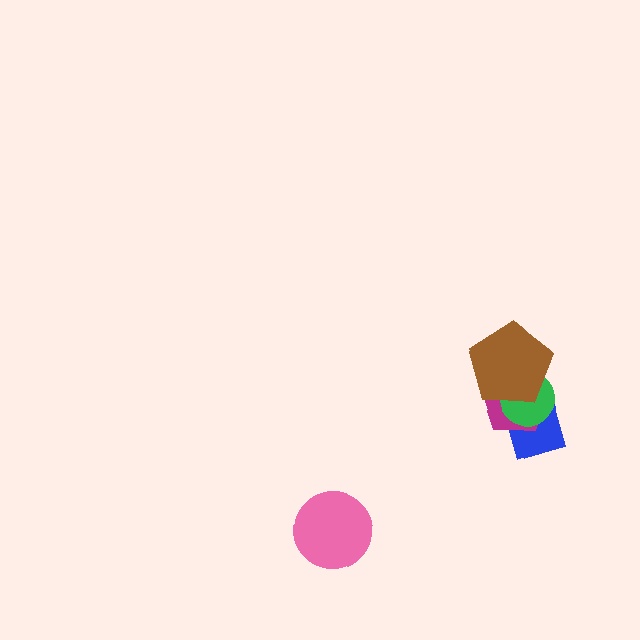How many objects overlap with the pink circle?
0 objects overlap with the pink circle.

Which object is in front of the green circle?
The brown pentagon is in front of the green circle.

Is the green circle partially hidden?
Yes, it is partially covered by another shape.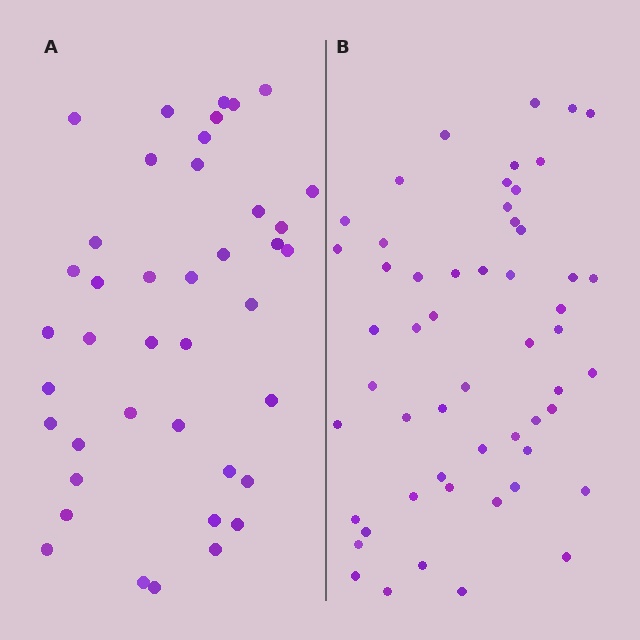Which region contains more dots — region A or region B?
Region B (the right region) has more dots.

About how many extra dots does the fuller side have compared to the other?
Region B has approximately 15 more dots than region A.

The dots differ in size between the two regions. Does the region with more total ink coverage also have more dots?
No. Region A has more total ink coverage because its dots are larger, but region B actually contains more individual dots. Total area can be misleading — the number of items is what matters here.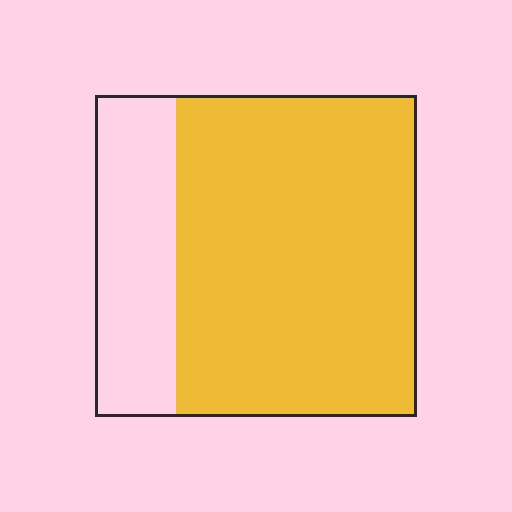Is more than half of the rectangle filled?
Yes.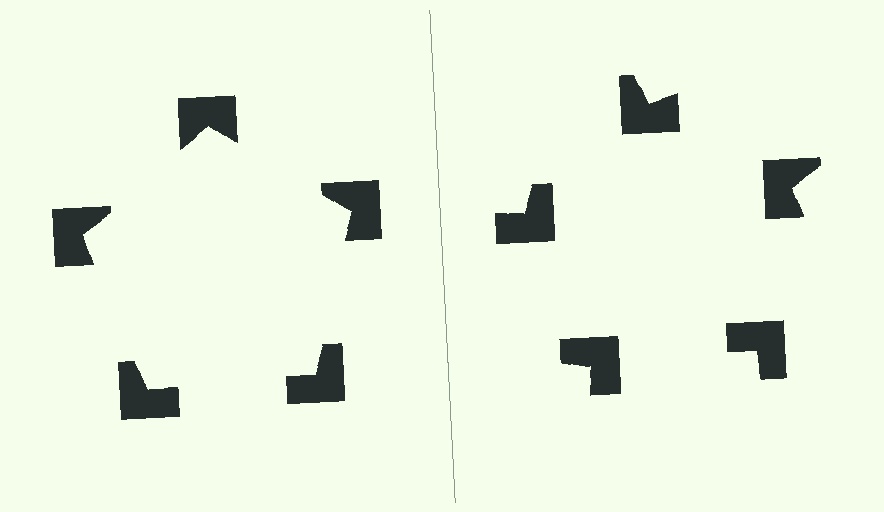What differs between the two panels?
The notched squares are positioned identically on both sides; only the wedge orientations differ. On the left they align to a pentagon; on the right they are misaligned.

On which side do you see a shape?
An illusory pentagon appears on the left side. On the right side the wedge cuts are rotated, so no coherent shape forms.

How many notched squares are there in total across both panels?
10 — 5 on each side.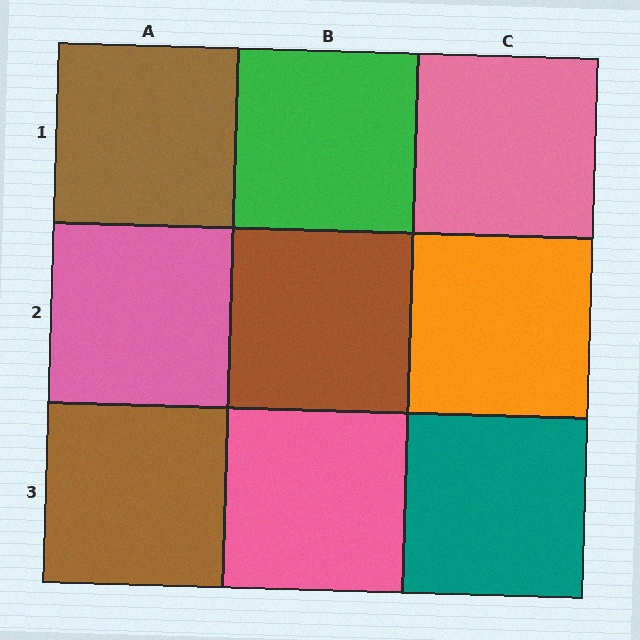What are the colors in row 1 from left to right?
Brown, green, pink.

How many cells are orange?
1 cell is orange.